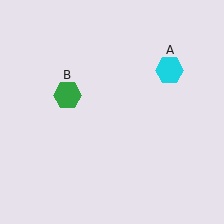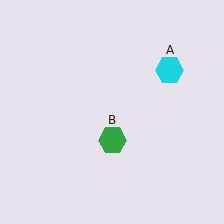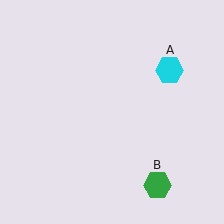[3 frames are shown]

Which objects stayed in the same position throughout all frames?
Cyan hexagon (object A) remained stationary.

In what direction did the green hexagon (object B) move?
The green hexagon (object B) moved down and to the right.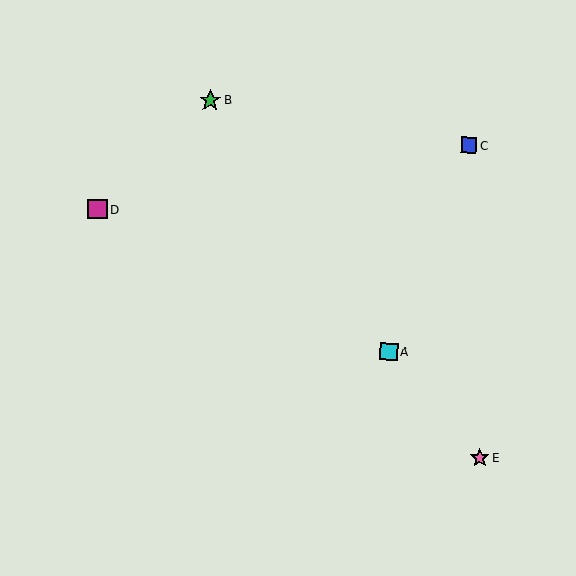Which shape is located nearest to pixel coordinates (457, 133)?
The blue square (labeled C) at (469, 145) is nearest to that location.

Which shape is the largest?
The green star (labeled B) is the largest.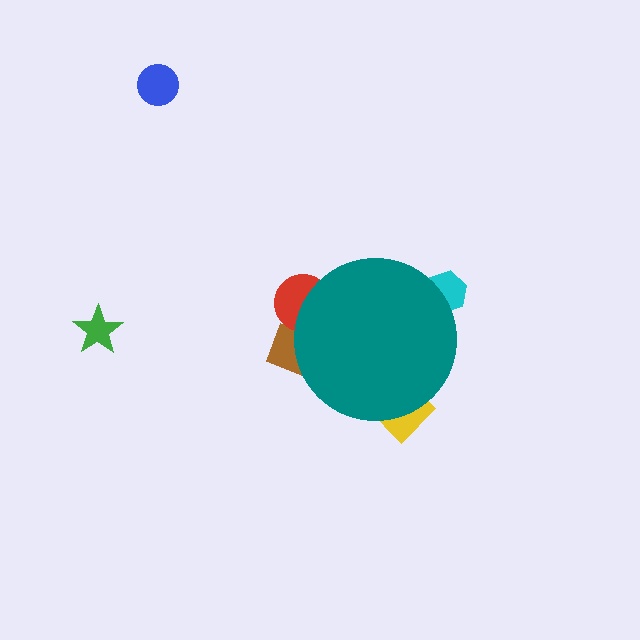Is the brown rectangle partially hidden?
Yes, the brown rectangle is partially hidden behind the teal circle.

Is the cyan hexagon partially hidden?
Yes, the cyan hexagon is partially hidden behind the teal circle.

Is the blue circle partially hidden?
No, the blue circle is fully visible.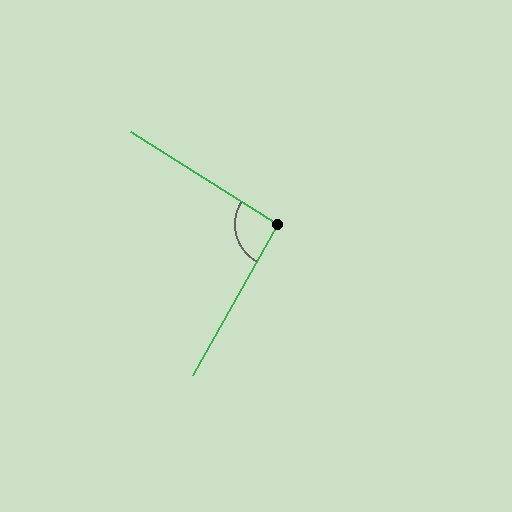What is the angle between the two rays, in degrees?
Approximately 93 degrees.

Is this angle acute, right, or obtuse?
It is approximately a right angle.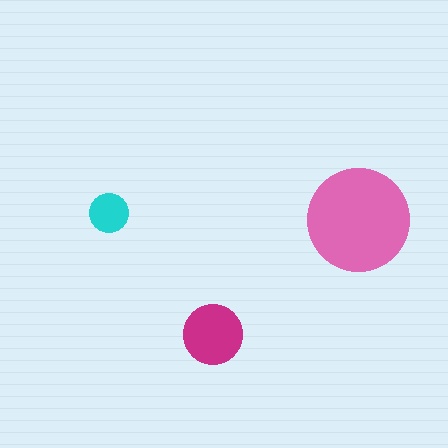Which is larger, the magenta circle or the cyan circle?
The magenta one.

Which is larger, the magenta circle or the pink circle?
The pink one.